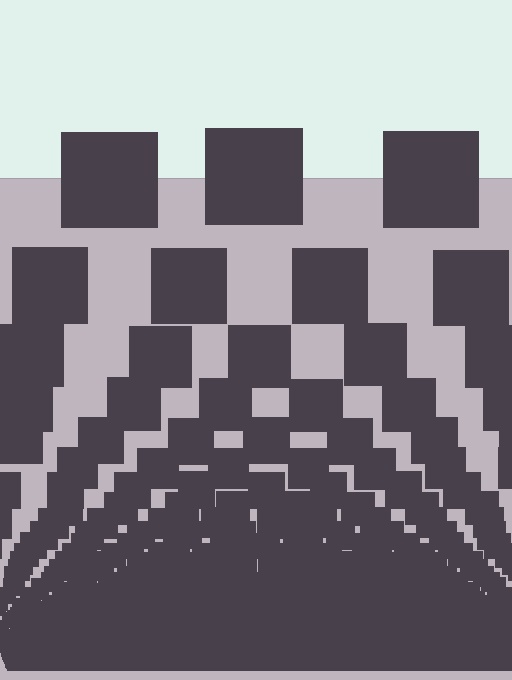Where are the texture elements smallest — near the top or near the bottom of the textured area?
Near the bottom.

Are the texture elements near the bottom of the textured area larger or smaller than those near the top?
Smaller. The gradient is inverted — elements near the bottom are smaller and denser.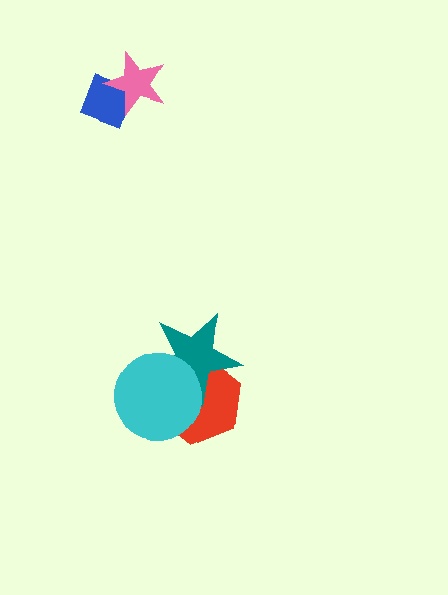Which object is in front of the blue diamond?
The pink star is in front of the blue diamond.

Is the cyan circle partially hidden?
No, no other shape covers it.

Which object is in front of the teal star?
The cyan circle is in front of the teal star.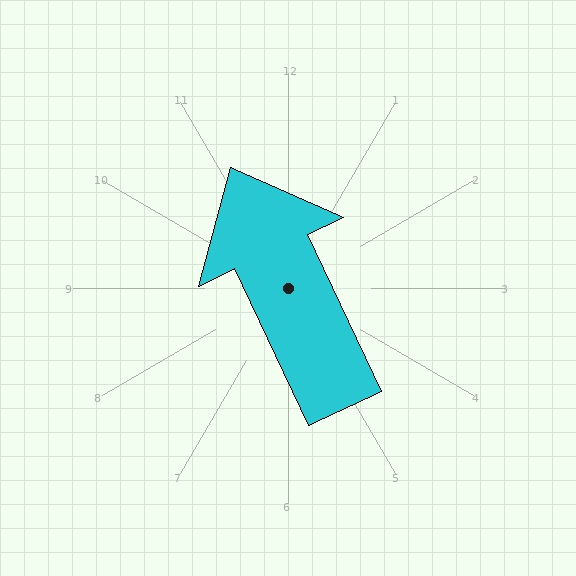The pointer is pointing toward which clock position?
Roughly 11 o'clock.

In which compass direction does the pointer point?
Northwest.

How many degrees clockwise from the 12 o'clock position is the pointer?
Approximately 335 degrees.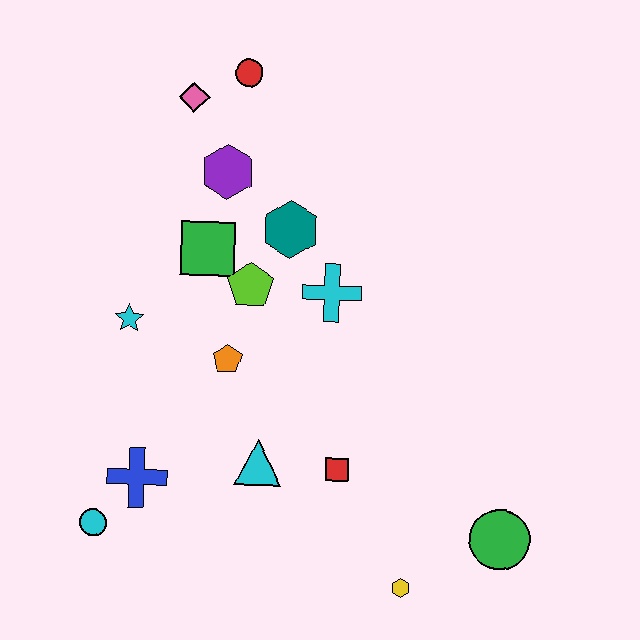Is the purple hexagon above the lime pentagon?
Yes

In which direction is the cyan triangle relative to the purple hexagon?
The cyan triangle is below the purple hexagon.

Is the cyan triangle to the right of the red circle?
Yes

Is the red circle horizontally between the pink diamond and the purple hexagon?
No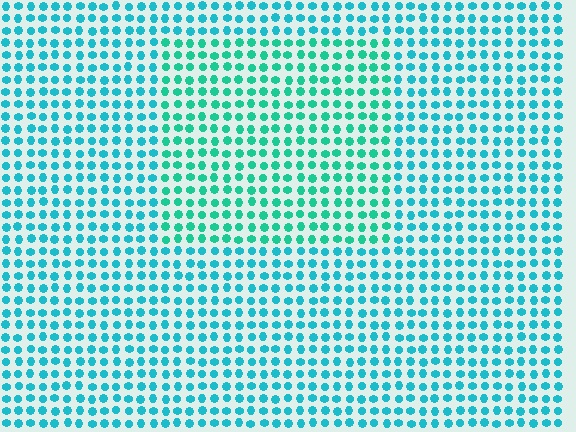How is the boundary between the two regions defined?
The boundary is defined purely by a slight shift in hue (about 24 degrees). Spacing, size, and orientation are identical on both sides.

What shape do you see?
I see a rectangle.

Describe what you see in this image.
The image is filled with small cyan elements in a uniform arrangement. A rectangle-shaped region is visible where the elements are tinted to a slightly different hue, forming a subtle color boundary.